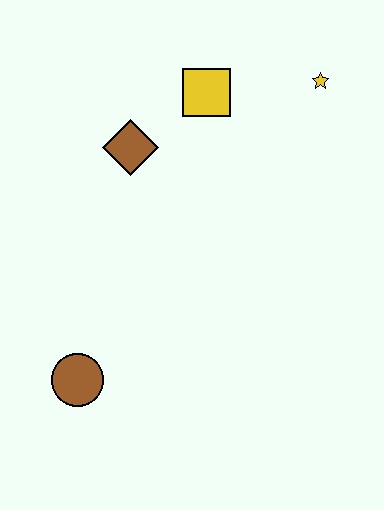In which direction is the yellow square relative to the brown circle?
The yellow square is above the brown circle.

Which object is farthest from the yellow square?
The brown circle is farthest from the yellow square.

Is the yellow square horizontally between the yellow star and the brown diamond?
Yes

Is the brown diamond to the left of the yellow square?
Yes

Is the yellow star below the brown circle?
No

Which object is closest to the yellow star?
The yellow square is closest to the yellow star.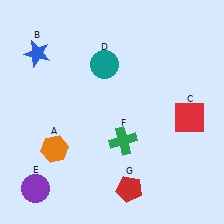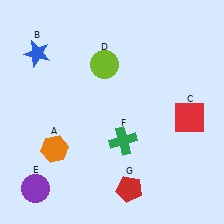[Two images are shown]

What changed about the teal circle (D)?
In Image 1, D is teal. In Image 2, it changed to lime.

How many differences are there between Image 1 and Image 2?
There is 1 difference between the two images.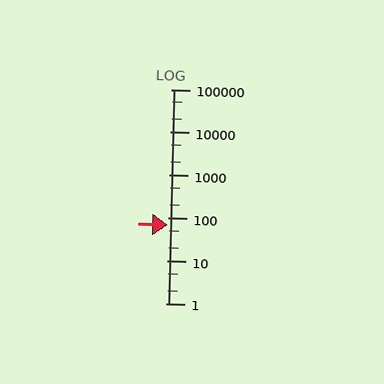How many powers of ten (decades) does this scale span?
The scale spans 5 decades, from 1 to 100000.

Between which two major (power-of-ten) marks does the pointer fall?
The pointer is between 10 and 100.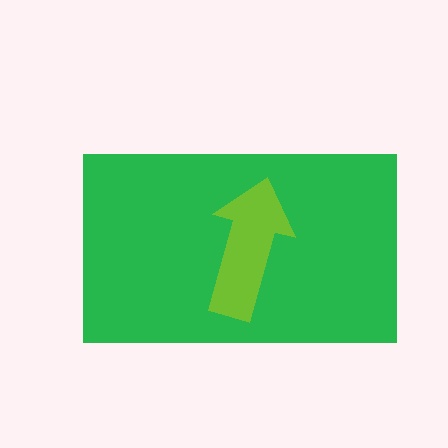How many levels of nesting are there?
2.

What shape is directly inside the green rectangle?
The lime arrow.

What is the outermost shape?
The green rectangle.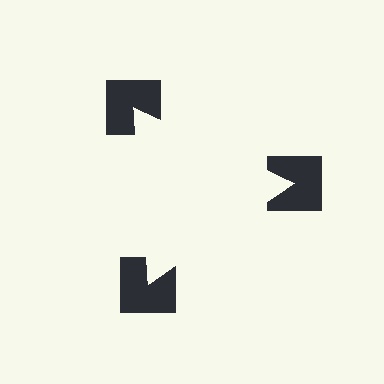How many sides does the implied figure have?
3 sides.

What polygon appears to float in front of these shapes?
An illusory triangle — its edges are inferred from the aligned wedge cuts in the notched squares, not physically drawn.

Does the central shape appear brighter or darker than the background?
It typically appears slightly brighter than the background, even though no actual brightness change is drawn.